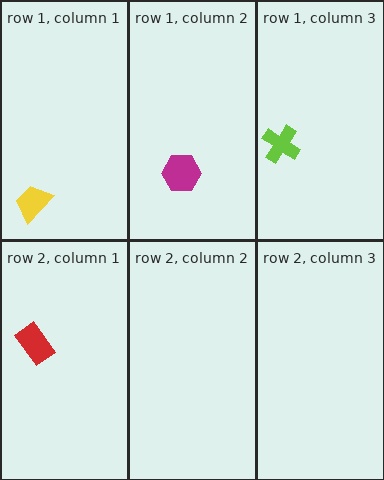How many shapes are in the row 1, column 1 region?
1.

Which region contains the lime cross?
The row 1, column 3 region.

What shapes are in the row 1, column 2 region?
The magenta hexagon.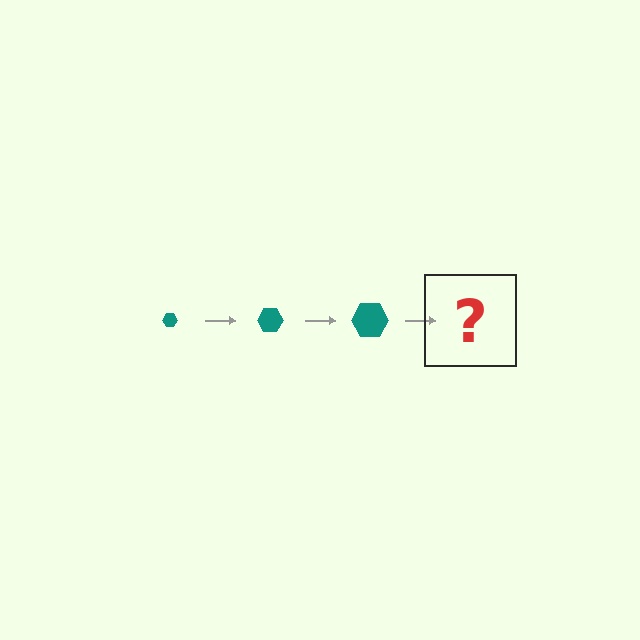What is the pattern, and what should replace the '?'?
The pattern is that the hexagon gets progressively larger each step. The '?' should be a teal hexagon, larger than the previous one.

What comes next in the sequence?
The next element should be a teal hexagon, larger than the previous one.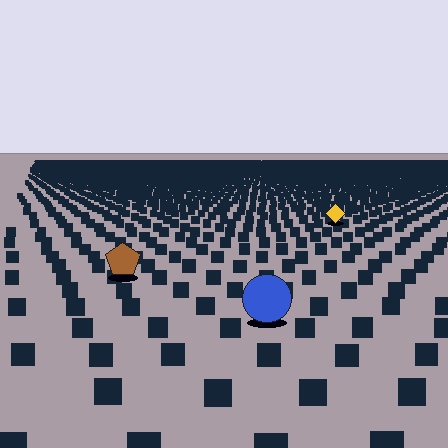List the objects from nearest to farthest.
From nearest to farthest: the blue circle, the brown pentagon, the yellow diamond.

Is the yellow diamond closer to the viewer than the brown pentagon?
No. The brown pentagon is closer — you can tell from the texture gradient: the ground texture is coarser near it.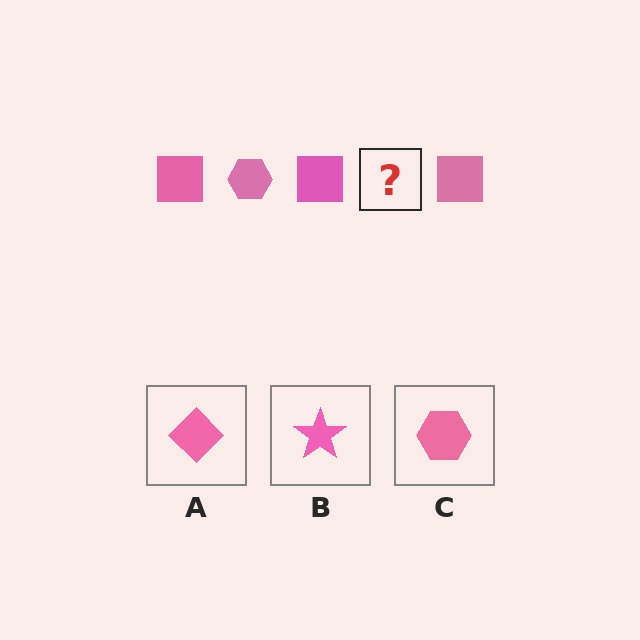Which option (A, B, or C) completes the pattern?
C.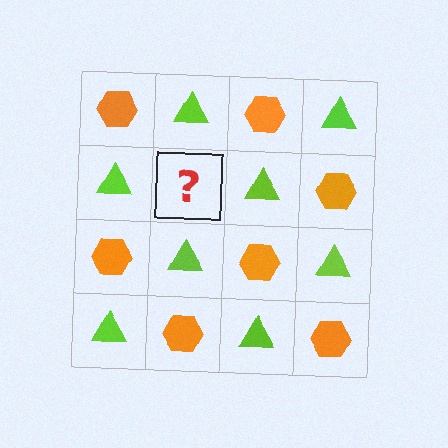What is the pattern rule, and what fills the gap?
The rule is that it alternates orange hexagon and lime triangle in a checkerboard pattern. The gap should be filled with an orange hexagon.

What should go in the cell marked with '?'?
The missing cell should contain an orange hexagon.